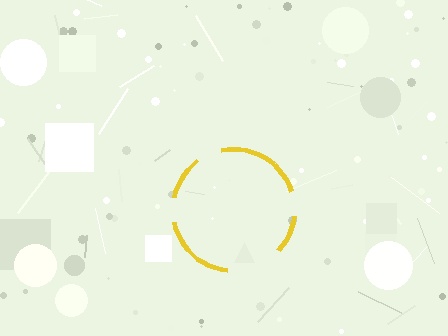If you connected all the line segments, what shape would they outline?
They would outline a circle.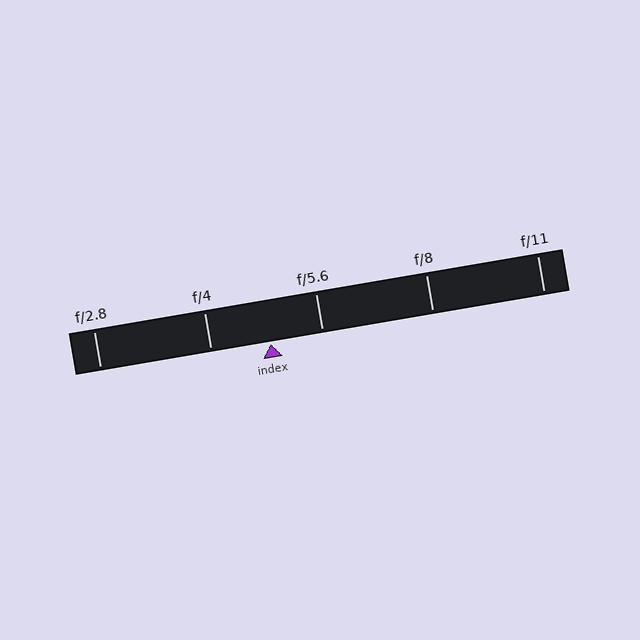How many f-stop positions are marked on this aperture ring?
There are 5 f-stop positions marked.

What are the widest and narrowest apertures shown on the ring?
The widest aperture shown is f/2.8 and the narrowest is f/11.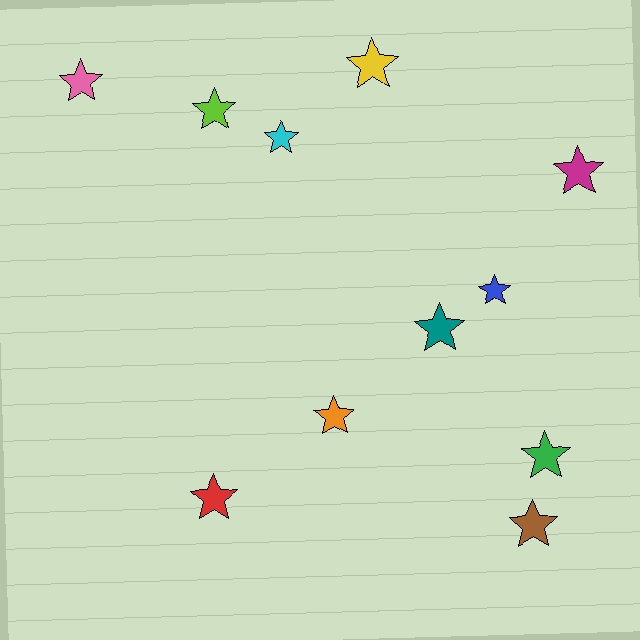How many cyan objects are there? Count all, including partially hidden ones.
There is 1 cyan object.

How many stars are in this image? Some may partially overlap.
There are 11 stars.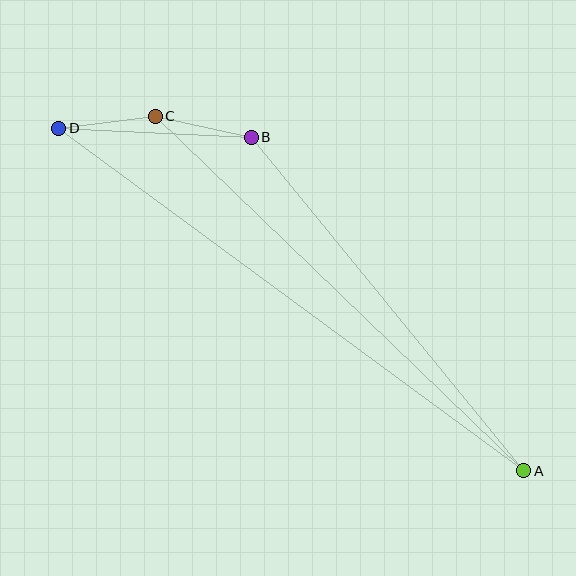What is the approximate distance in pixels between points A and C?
The distance between A and C is approximately 511 pixels.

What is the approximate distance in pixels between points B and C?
The distance between B and C is approximately 98 pixels.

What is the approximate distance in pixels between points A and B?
The distance between A and B is approximately 430 pixels.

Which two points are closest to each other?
Points C and D are closest to each other.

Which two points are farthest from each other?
Points A and D are farthest from each other.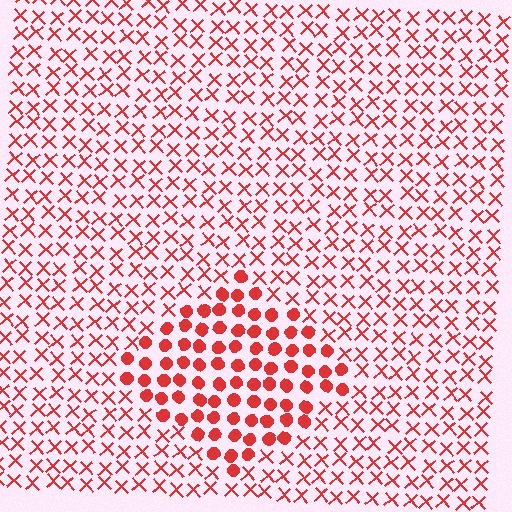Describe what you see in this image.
The image is filled with small red elements arranged in a uniform grid. A diamond-shaped region contains circles, while the surrounding area contains X marks. The boundary is defined purely by the change in element shape.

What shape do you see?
I see a diamond.